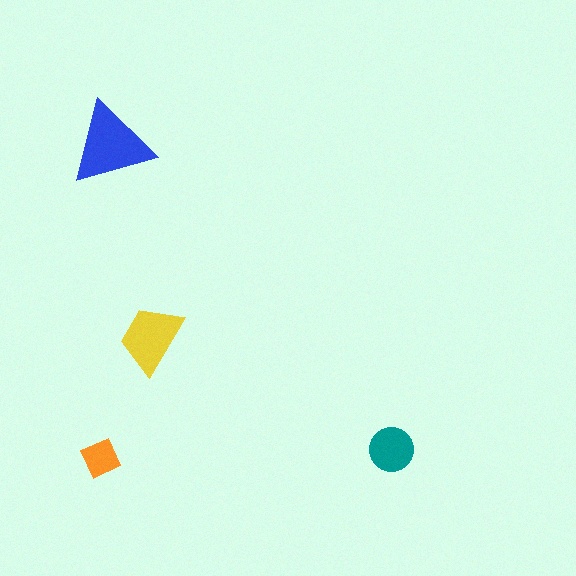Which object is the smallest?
The orange square.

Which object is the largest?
The blue triangle.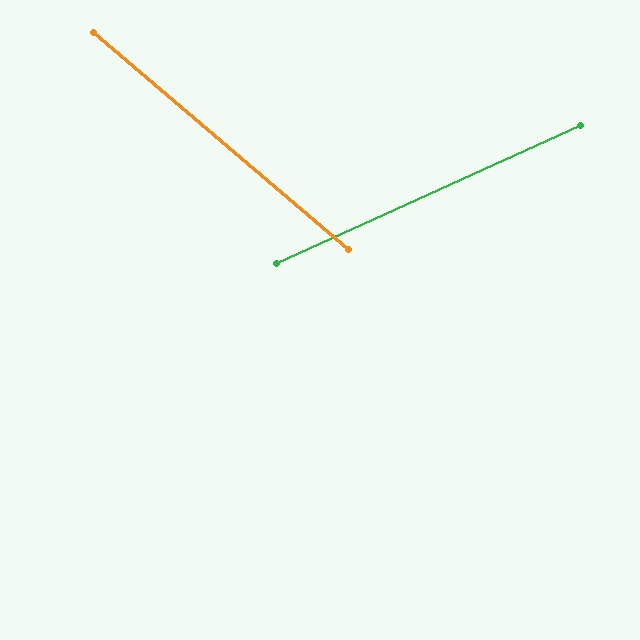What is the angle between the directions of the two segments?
Approximately 65 degrees.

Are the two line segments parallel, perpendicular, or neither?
Neither parallel nor perpendicular — they differ by about 65°.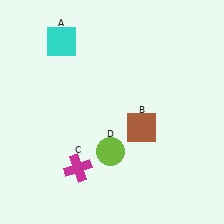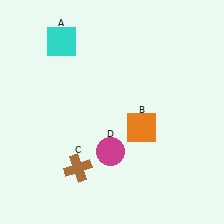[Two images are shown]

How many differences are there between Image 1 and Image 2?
There are 3 differences between the two images.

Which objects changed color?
B changed from brown to orange. C changed from magenta to brown. D changed from lime to magenta.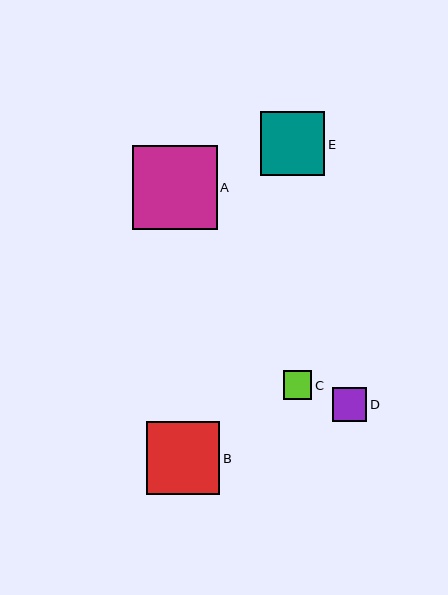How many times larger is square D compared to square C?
Square D is approximately 1.2 times the size of square C.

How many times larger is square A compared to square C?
Square A is approximately 3.0 times the size of square C.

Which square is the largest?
Square A is the largest with a size of approximately 85 pixels.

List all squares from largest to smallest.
From largest to smallest: A, B, E, D, C.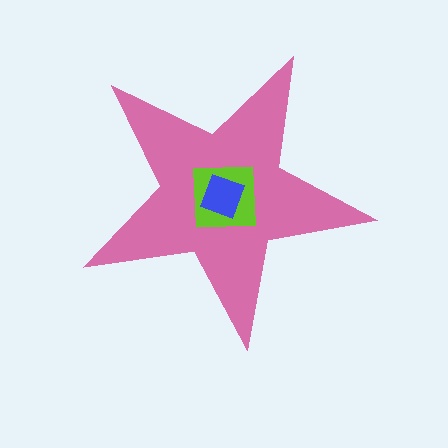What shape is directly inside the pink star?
The lime square.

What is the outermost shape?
The pink star.